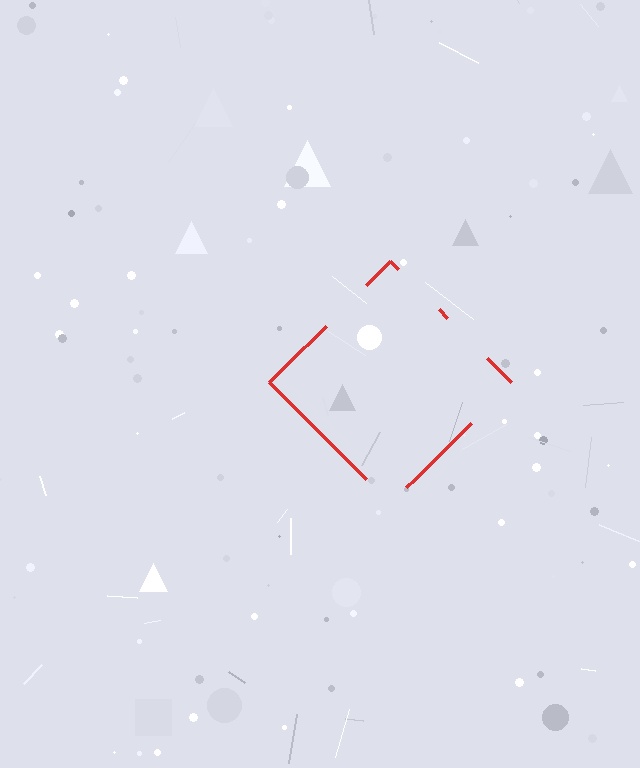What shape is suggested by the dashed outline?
The dashed outline suggests a diamond.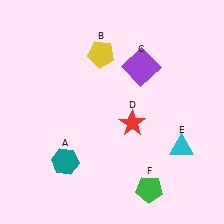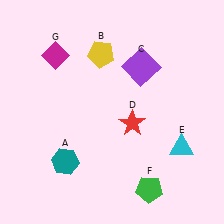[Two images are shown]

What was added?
A magenta diamond (G) was added in Image 2.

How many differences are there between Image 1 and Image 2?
There is 1 difference between the two images.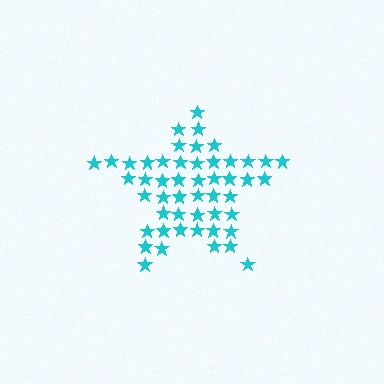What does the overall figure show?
The overall figure shows a star.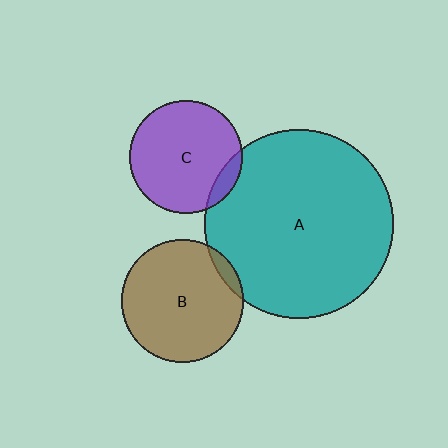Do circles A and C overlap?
Yes.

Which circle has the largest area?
Circle A (teal).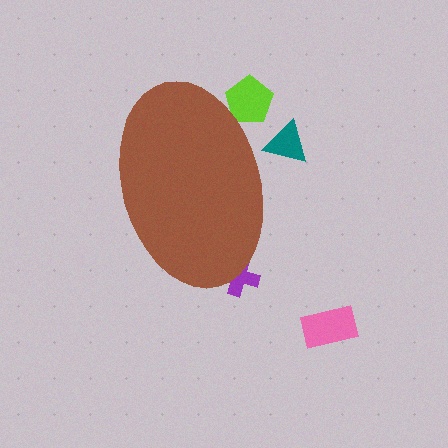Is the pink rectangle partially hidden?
No, the pink rectangle is fully visible.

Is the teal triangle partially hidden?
Yes, the teal triangle is partially hidden behind the brown ellipse.